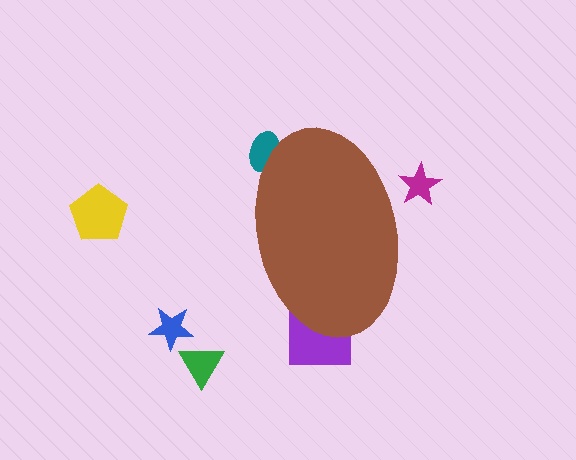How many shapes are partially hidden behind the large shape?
3 shapes are partially hidden.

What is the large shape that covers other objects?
A brown ellipse.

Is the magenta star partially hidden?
Yes, the magenta star is partially hidden behind the brown ellipse.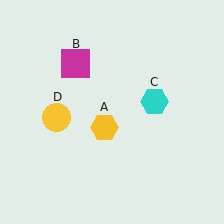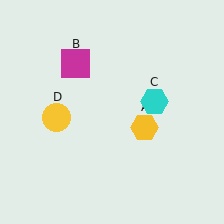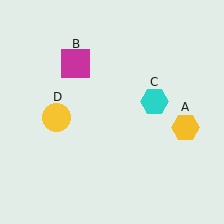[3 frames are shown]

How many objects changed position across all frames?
1 object changed position: yellow hexagon (object A).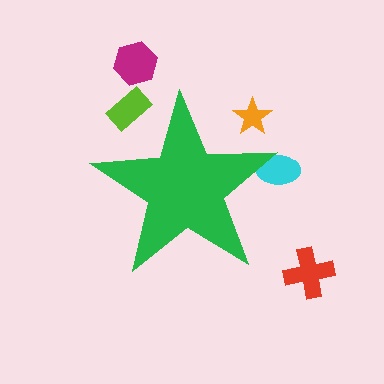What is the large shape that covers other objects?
A green star.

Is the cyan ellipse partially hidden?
Yes, the cyan ellipse is partially hidden behind the green star.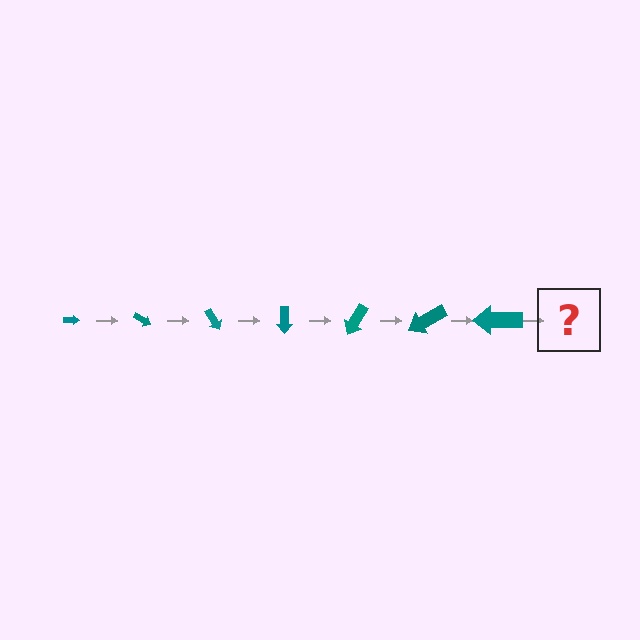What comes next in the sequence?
The next element should be an arrow, larger than the previous one and rotated 210 degrees from the start.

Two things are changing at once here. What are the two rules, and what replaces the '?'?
The two rules are that the arrow grows larger each step and it rotates 30 degrees each step. The '?' should be an arrow, larger than the previous one and rotated 210 degrees from the start.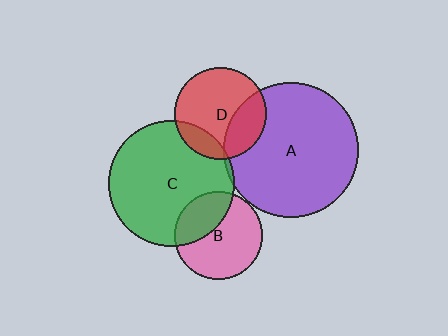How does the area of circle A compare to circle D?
Approximately 2.2 times.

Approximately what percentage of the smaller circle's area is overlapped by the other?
Approximately 30%.